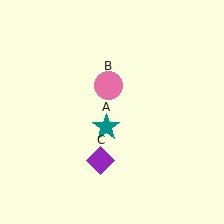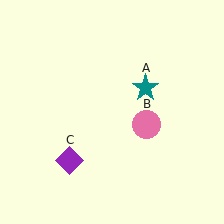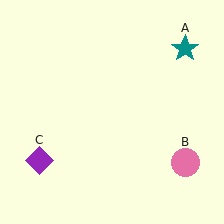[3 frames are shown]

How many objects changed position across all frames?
3 objects changed position: teal star (object A), pink circle (object B), purple diamond (object C).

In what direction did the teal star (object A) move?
The teal star (object A) moved up and to the right.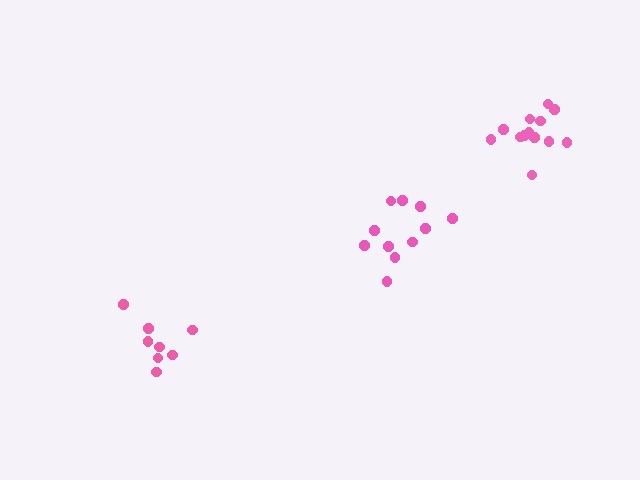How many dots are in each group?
Group 1: 11 dots, Group 2: 13 dots, Group 3: 8 dots (32 total).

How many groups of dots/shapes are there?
There are 3 groups.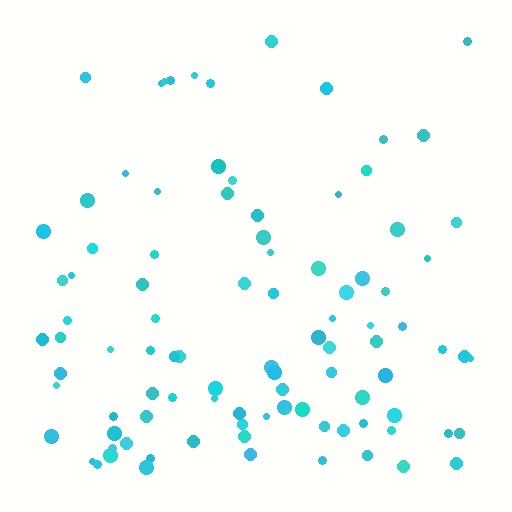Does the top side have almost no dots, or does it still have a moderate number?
Still a moderate number, just noticeably fewer than the bottom.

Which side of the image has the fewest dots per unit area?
The top.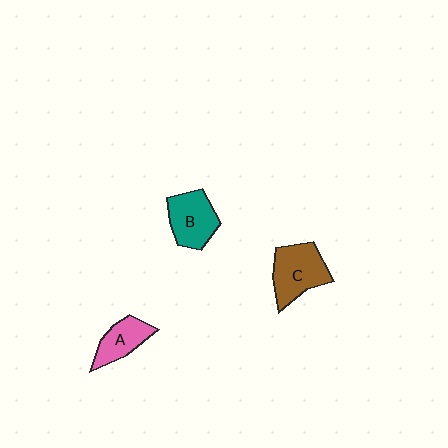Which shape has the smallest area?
Shape A (pink).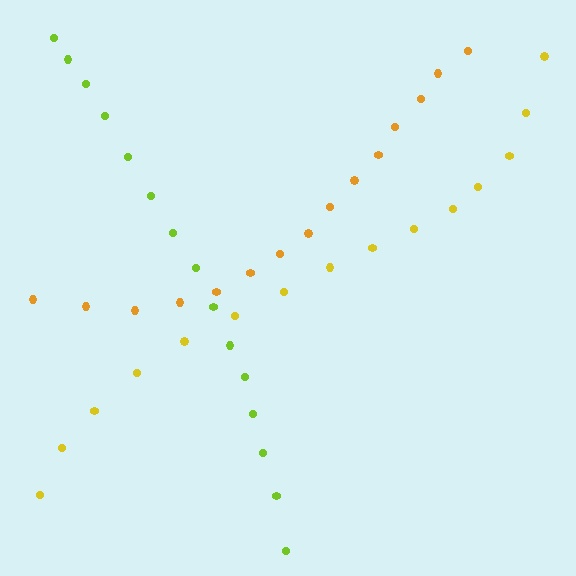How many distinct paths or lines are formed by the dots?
There are 3 distinct paths.